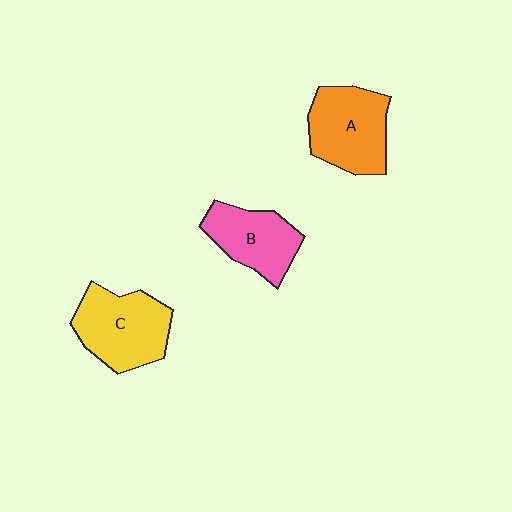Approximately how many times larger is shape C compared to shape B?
Approximately 1.3 times.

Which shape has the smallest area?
Shape B (pink).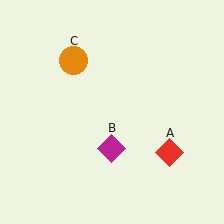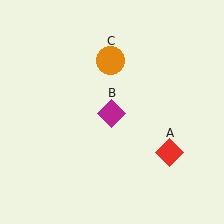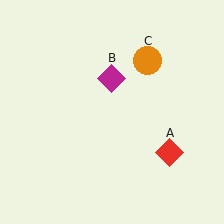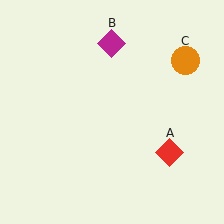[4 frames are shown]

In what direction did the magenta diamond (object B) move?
The magenta diamond (object B) moved up.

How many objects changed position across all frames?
2 objects changed position: magenta diamond (object B), orange circle (object C).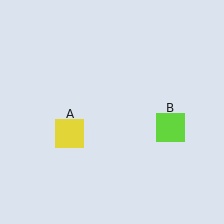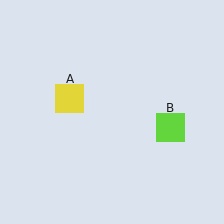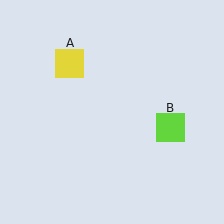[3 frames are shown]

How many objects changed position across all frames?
1 object changed position: yellow square (object A).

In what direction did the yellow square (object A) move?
The yellow square (object A) moved up.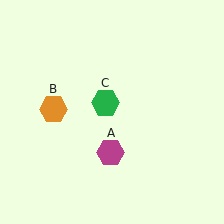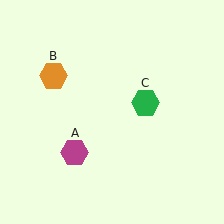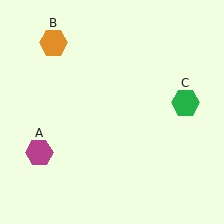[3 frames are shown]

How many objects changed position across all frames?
3 objects changed position: magenta hexagon (object A), orange hexagon (object B), green hexagon (object C).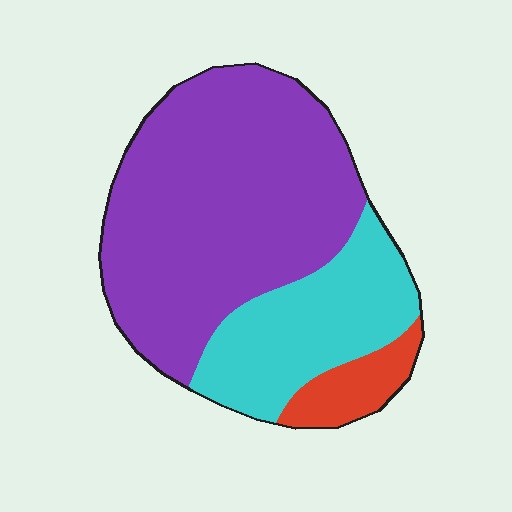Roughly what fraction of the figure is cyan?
Cyan takes up between a quarter and a half of the figure.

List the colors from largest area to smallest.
From largest to smallest: purple, cyan, red.